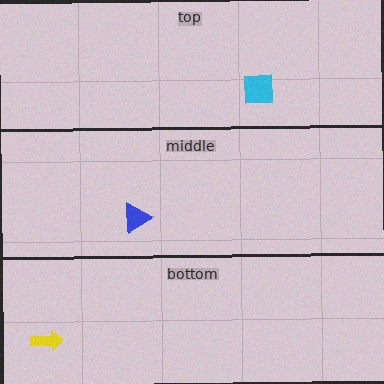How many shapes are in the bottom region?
1.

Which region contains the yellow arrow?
The bottom region.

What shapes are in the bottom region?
The yellow arrow.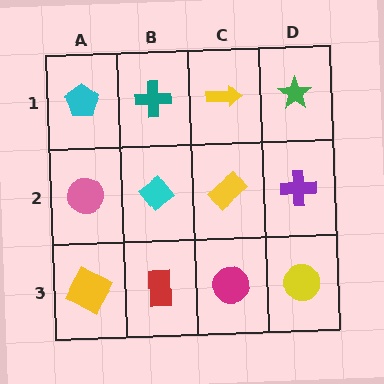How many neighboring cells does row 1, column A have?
2.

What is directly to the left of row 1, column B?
A cyan pentagon.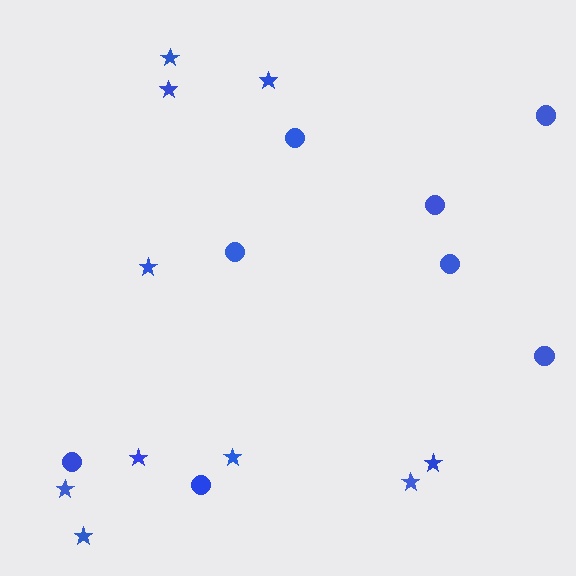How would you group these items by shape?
There are 2 groups: one group of circles (8) and one group of stars (10).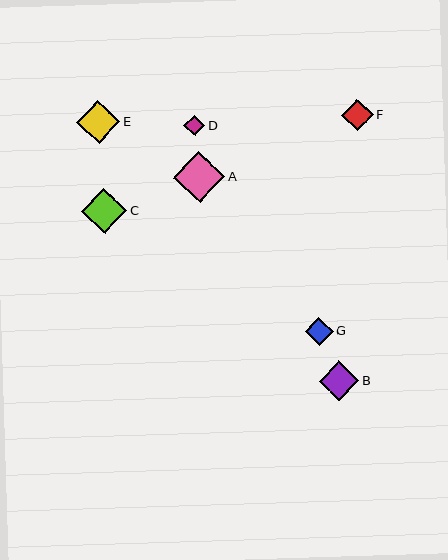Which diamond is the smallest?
Diamond D is the smallest with a size of approximately 21 pixels.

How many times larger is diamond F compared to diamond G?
Diamond F is approximately 1.1 times the size of diamond G.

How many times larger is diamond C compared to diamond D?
Diamond C is approximately 2.2 times the size of diamond D.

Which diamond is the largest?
Diamond A is the largest with a size of approximately 51 pixels.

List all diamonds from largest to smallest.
From largest to smallest: A, C, E, B, F, G, D.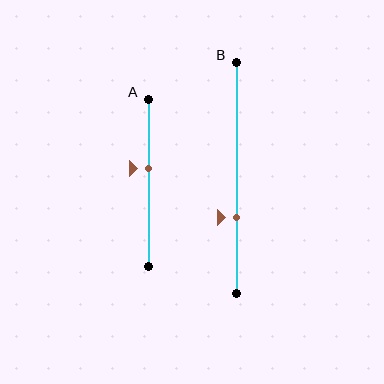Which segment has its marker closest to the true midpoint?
Segment A has its marker closest to the true midpoint.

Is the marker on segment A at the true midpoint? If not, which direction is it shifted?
No, the marker on segment A is shifted upward by about 8% of the segment length.